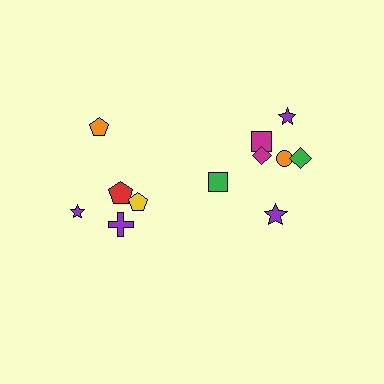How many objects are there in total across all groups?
There are 12 objects.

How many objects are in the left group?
There are 5 objects.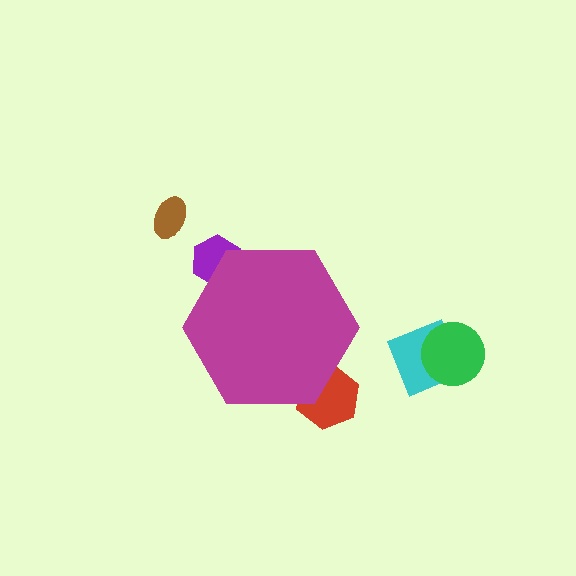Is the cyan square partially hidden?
No, the cyan square is fully visible.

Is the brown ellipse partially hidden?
No, the brown ellipse is fully visible.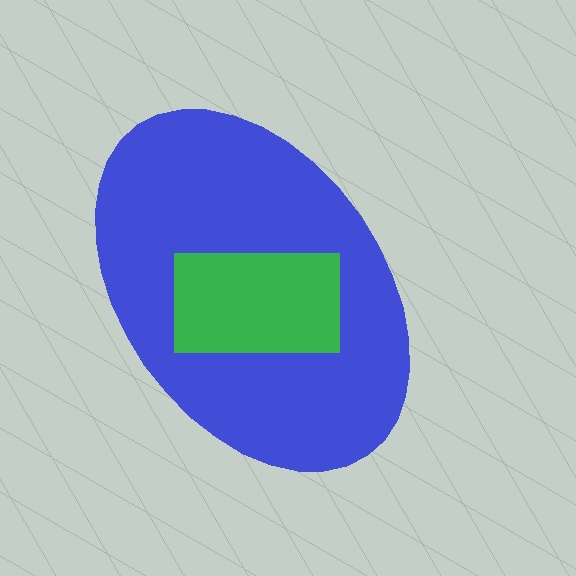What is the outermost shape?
The blue ellipse.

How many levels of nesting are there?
2.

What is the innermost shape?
The green rectangle.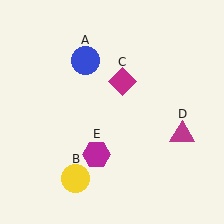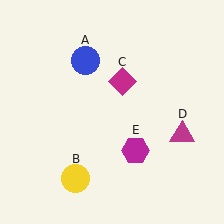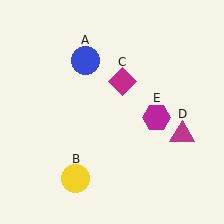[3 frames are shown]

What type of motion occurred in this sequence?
The magenta hexagon (object E) rotated counterclockwise around the center of the scene.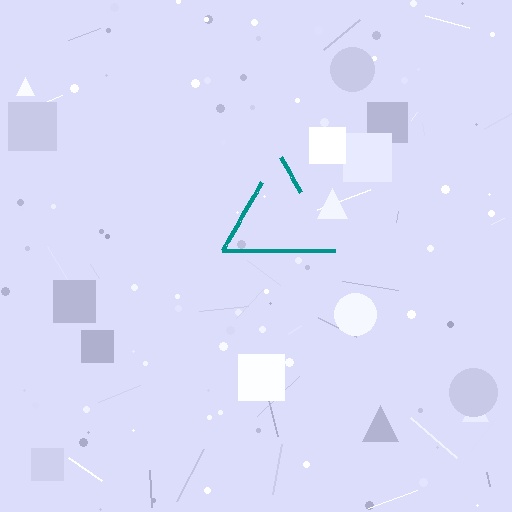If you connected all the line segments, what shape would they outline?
They would outline a triangle.